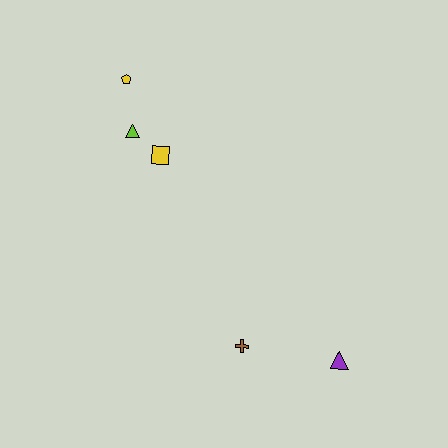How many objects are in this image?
There are 5 objects.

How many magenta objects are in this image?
There are no magenta objects.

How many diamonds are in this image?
There are no diamonds.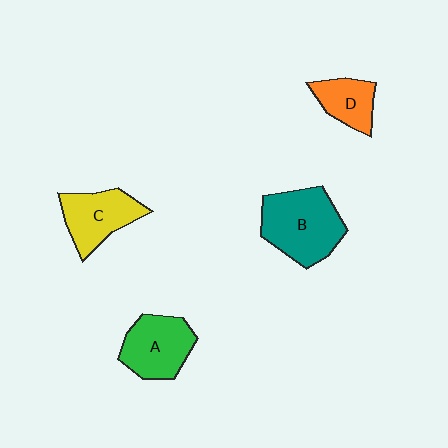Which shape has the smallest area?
Shape D (orange).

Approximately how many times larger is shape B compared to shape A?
Approximately 1.3 times.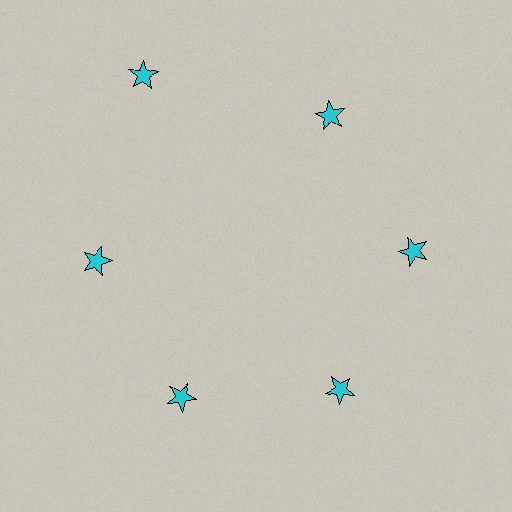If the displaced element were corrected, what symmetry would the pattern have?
It would have 6-fold rotational symmetry — the pattern would map onto itself every 60 degrees.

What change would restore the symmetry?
The symmetry would be restored by moving it inward, back onto the ring so that all 6 stars sit at equal angles and equal distance from the center.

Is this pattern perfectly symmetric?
No. The 6 cyan stars are arranged in a ring, but one element near the 11 o'clock position is pushed outward from the center, breaking the 6-fold rotational symmetry.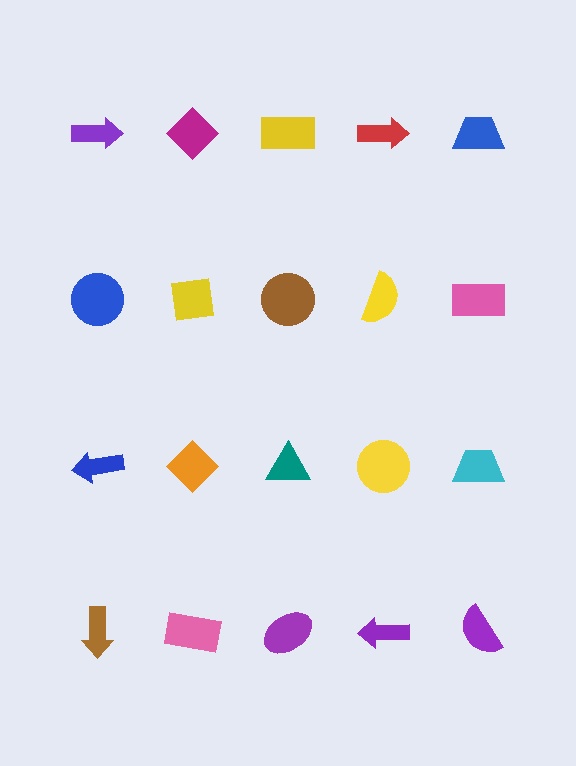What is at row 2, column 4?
A yellow semicircle.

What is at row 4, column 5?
A purple semicircle.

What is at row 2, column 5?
A pink rectangle.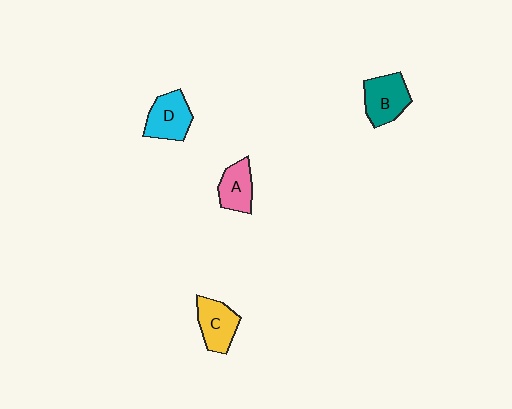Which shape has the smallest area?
Shape A (pink).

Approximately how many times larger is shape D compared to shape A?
Approximately 1.2 times.